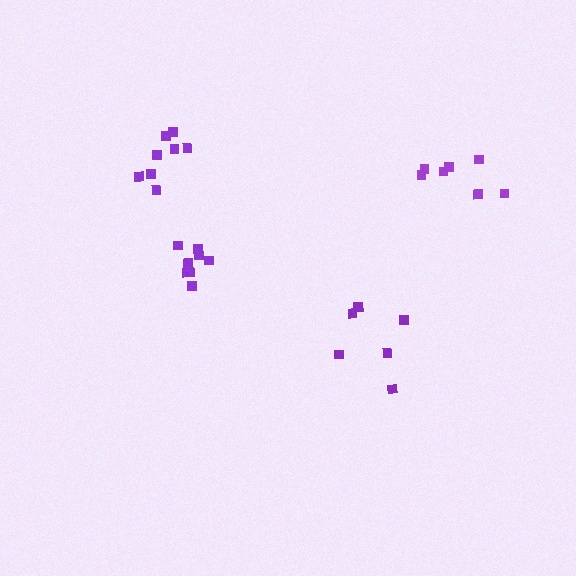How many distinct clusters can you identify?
There are 4 distinct clusters.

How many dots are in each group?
Group 1: 8 dots, Group 2: 6 dots, Group 3: 8 dots, Group 4: 7 dots (29 total).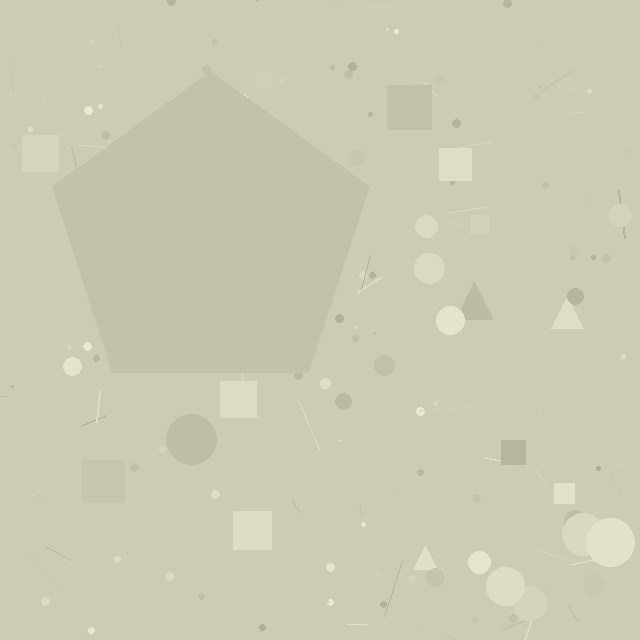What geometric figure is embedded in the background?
A pentagon is embedded in the background.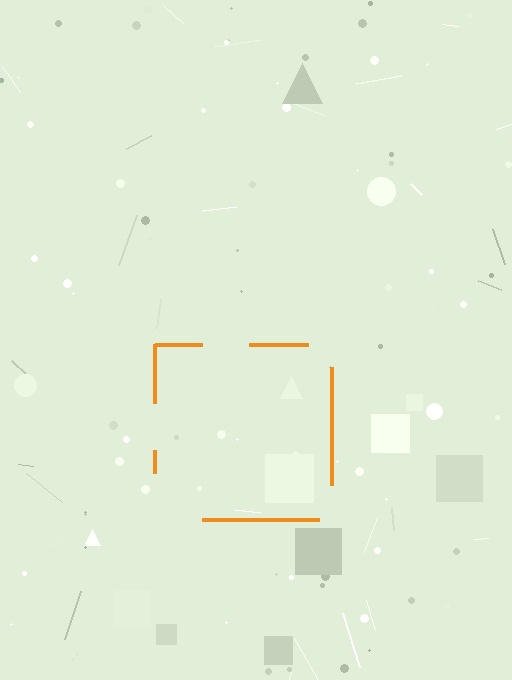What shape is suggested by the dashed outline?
The dashed outline suggests a square.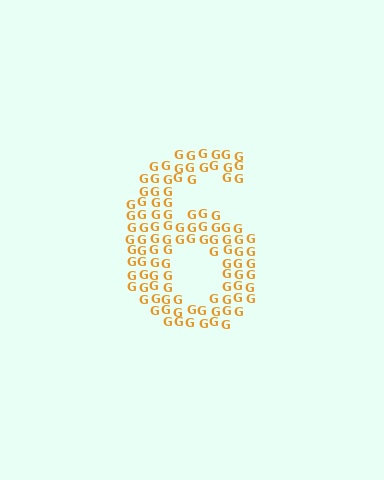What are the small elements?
The small elements are letter G's.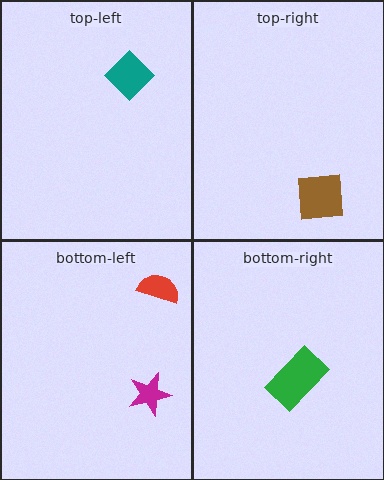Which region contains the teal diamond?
The top-left region.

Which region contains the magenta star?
The bottom-left region.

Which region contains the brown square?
The top-right region.